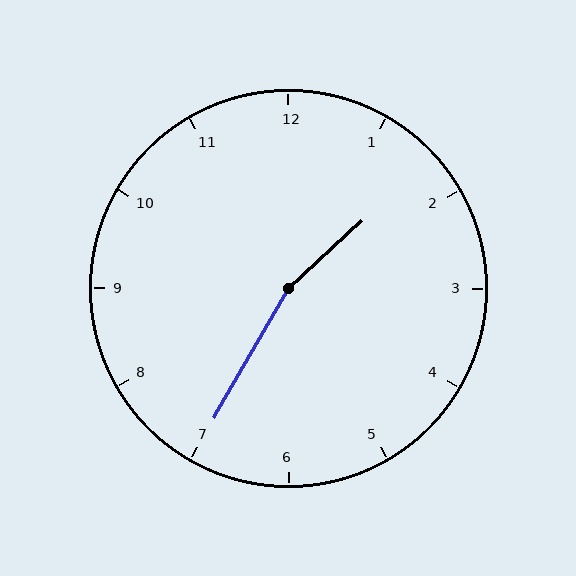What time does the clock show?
1:35.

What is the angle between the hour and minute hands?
Approximately 162 degrees.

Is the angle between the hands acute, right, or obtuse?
It is obtuse.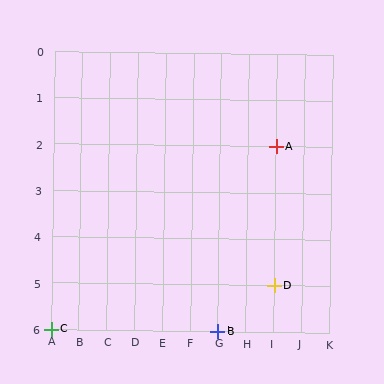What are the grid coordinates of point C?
Point C is at grid coordinates (A, 6).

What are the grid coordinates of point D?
Point D is at grid coordinates (I, 5).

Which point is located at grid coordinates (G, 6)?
Point B is at (G, 6).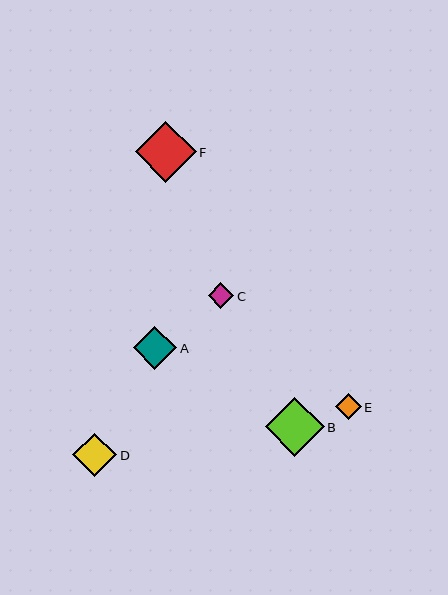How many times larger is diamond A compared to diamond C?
Diamond A is approximately 1.7 times the size of diamond C.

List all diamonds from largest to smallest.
From largest to smallest: F, B, D, A, C, E.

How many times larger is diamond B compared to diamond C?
Diamond B is approximately 2.3 times the size of diamond C.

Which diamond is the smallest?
Diamond E is the smallest with a size of approximately 26 pixels.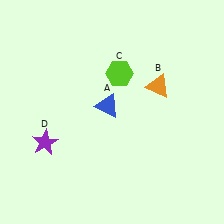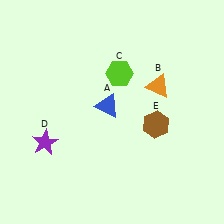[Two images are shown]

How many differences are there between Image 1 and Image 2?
There is 1 difference between the two images.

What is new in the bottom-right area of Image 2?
A brown hexagon (E) was added in the bottom-right area of Image 2.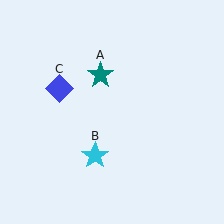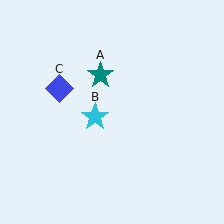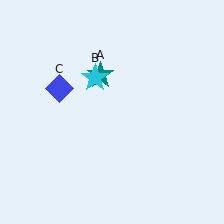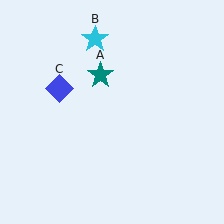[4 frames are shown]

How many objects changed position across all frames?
1 object changed position: cyan star (object B).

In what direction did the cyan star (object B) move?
The cyan star (object B) moved up.